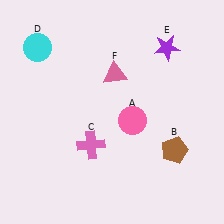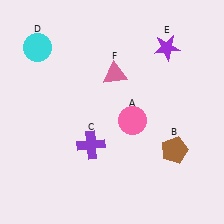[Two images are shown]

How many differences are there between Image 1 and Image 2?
There is 1 difference between the two images.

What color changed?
The cross (C) changed from pink in Image 1 to purple in Image 2.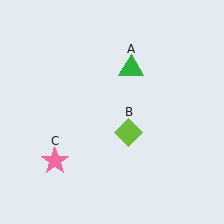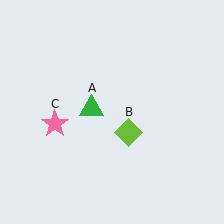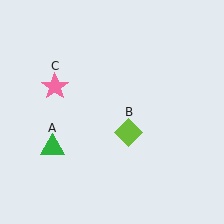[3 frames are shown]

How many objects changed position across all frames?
2 objects changed position: green triangle (object A), pink star (object C).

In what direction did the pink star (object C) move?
The pink star (object C) moved up.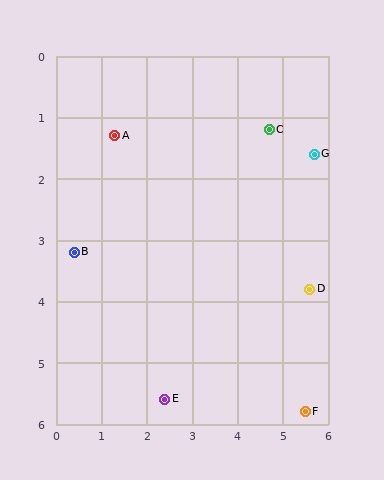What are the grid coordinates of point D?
Point D is at approximately (5.6, 3.8).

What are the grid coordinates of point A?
Point A is at approximately (1.3, 1.3).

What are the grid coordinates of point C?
Point C is at approximately (4.7, 1.2).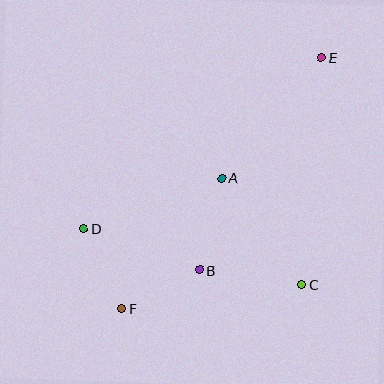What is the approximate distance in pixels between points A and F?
The distance between A and F is approximately 165 pixels.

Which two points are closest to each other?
Points B and F are closest to each other.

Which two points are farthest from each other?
Points E and F are farthest from each other.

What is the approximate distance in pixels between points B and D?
The distance between B and D is approximately 124 pixels.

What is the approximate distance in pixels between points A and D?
The distance between A and D is approximately 147 pixels.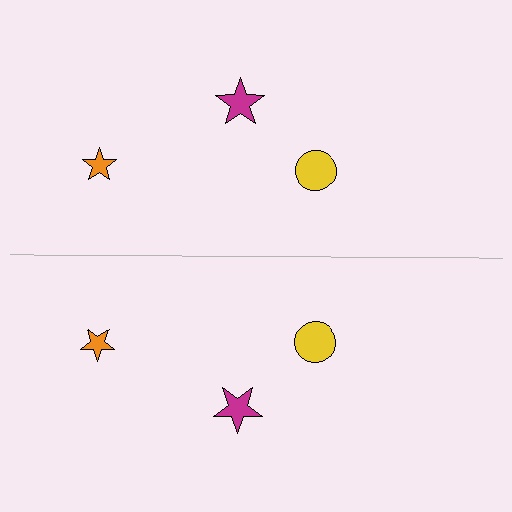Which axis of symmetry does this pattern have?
The pattern has a horizontal axis of symmetry running through the center of the image.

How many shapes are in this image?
There are 6 shapes in this image.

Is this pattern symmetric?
Yes, this pattern has bilateral (reflection) symmetry.